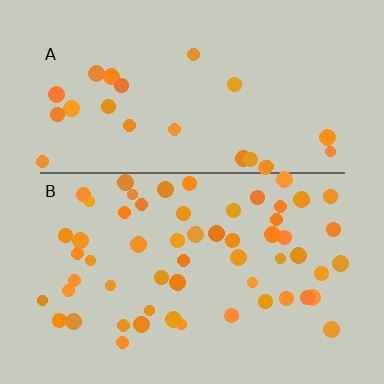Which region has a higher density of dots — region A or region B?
B (the bottom).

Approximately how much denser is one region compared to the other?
Approximately 2.4× — region B over region A.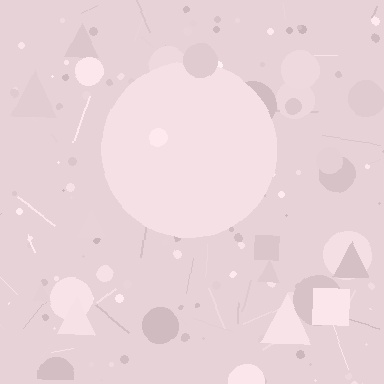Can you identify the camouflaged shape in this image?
The camouflaged shape is a circle.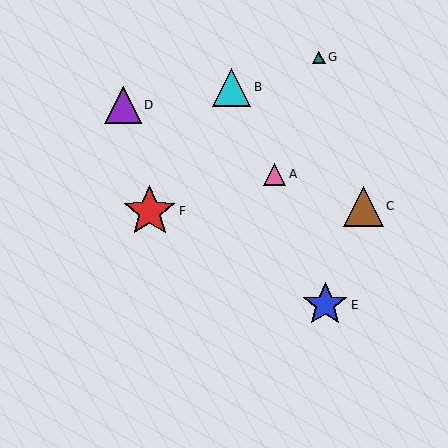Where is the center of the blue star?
The center of the blue star is at (325, 305).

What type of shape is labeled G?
Shape G is a teal triangle.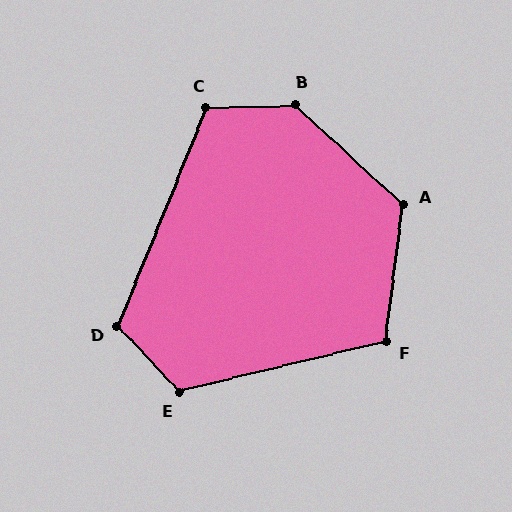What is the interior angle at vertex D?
Approximately 114 degrees (obtuse).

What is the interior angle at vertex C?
Approximately 114 degrees (obtuse).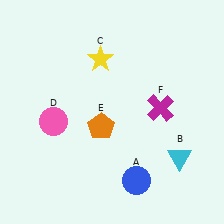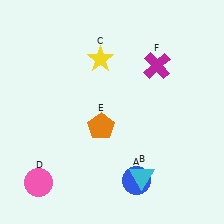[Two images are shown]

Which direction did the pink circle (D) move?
The pink circle (D) moved down.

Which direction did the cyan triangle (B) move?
The cyan triangle (B) moved left.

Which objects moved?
The objects that moved are: the cyan triangle (B), the pink circle (D), the magenta cross (F).